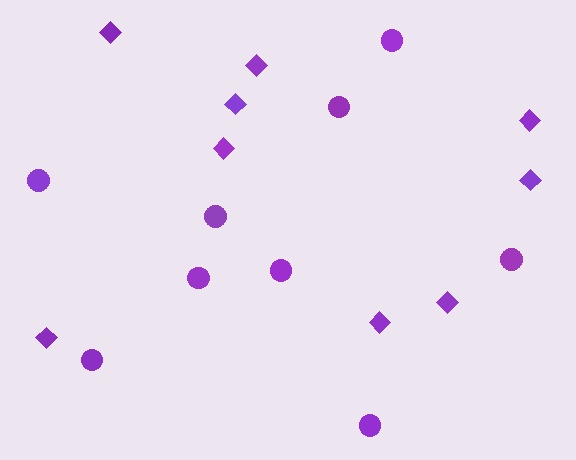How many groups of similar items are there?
There are 2 groups: one group of diamonds (9) and one group of circles (9).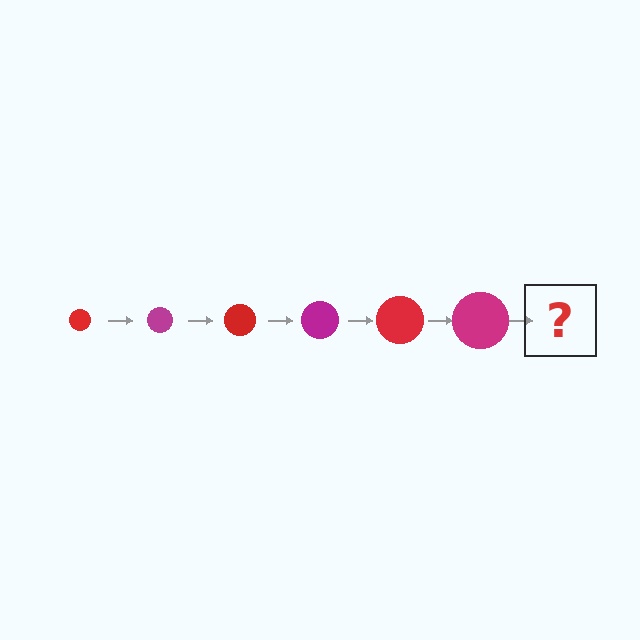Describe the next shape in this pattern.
It should be a red circle, larger than the previous one.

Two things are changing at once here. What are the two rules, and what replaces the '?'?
The two rules are that the circle grows larger each step and the color cycles through red and magenta. The '?' should be a red circle, larger than the previous one.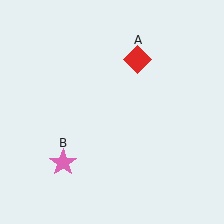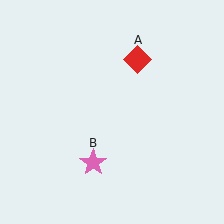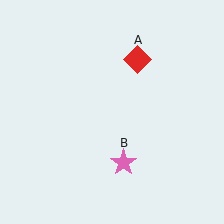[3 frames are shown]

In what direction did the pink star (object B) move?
The pink star (object B) moved right.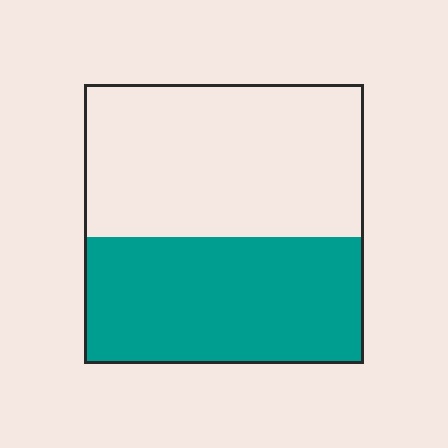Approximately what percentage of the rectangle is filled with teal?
Approximately 45%.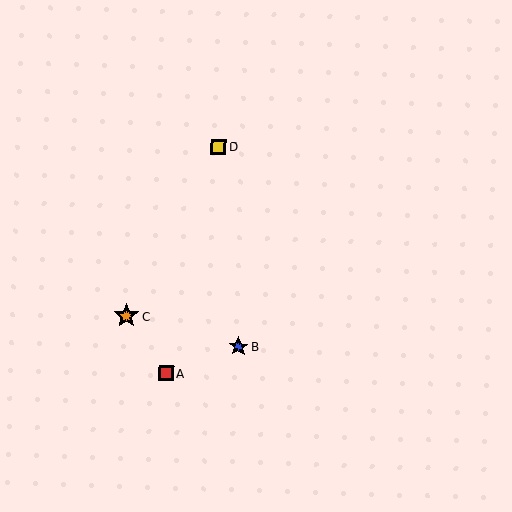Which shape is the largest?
The orange star (labeled C) is the largest.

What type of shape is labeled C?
Shape C is an orange star.